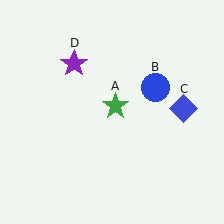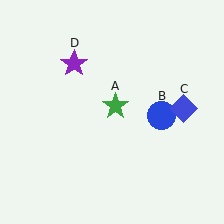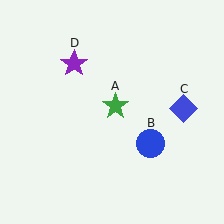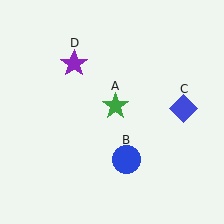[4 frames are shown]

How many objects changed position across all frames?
1 object changed position: blue circle (object B).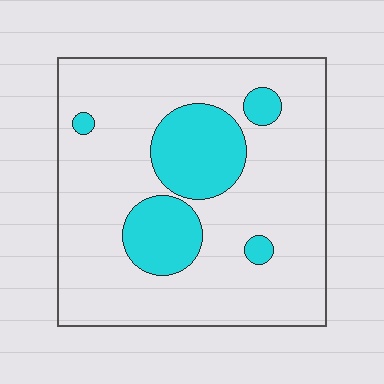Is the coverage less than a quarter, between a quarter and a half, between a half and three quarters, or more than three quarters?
Less than a quarter.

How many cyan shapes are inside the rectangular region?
5.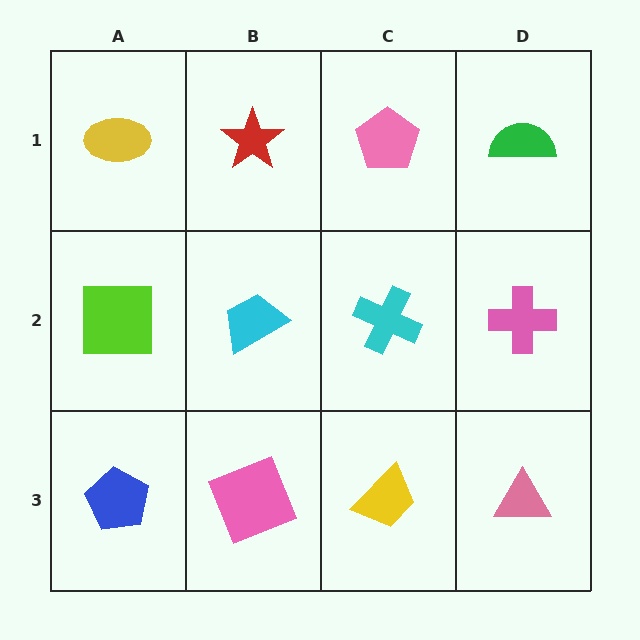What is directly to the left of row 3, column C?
A pink square.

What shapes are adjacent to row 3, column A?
A lime square (row 2, column A), a pink square (row 3, column B).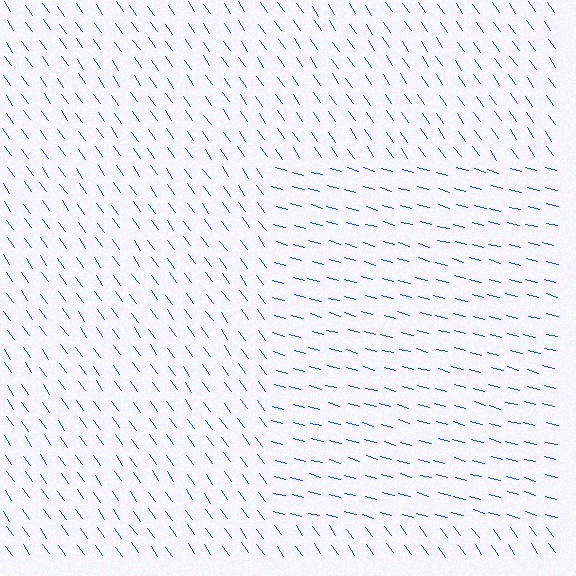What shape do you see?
I see a rectangle.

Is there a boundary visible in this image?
Yes, there is a texture boundary formed by a change in line orientation.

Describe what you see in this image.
The image is filled with small blue line segments. A rectangle region in the image has lines oriented differently from the surrounding lines, creating a visible texture boundary.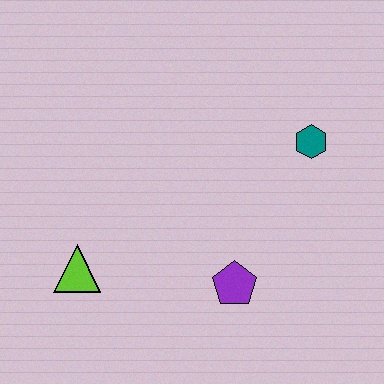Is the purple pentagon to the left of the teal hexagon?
Yes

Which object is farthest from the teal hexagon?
The lime triangle is farthest from the teal hexagon.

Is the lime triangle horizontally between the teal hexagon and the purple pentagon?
No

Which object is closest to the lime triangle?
The purple pentagon is closest to the lime triangle.